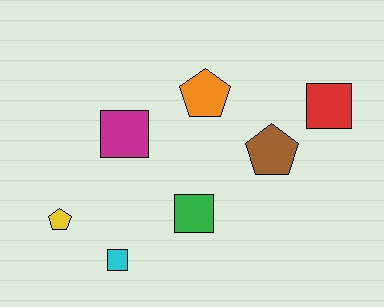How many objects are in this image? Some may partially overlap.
There are 7 objects.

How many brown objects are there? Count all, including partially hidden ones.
There is 1 brown object.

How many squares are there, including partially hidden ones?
There are 4 squares.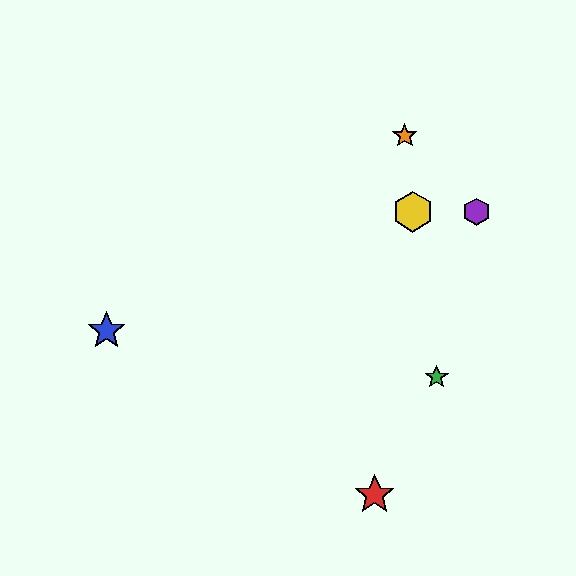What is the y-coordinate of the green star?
The green star is at y≈377.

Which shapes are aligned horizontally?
The yellow hexagon, the purple hexagon are aligned horizontally.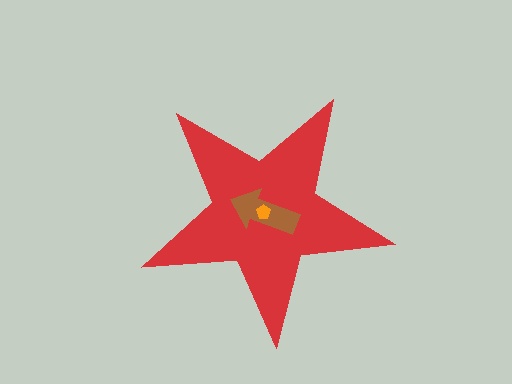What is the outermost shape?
The red star.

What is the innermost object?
The orange pentagon.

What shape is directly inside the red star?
The brown arrow.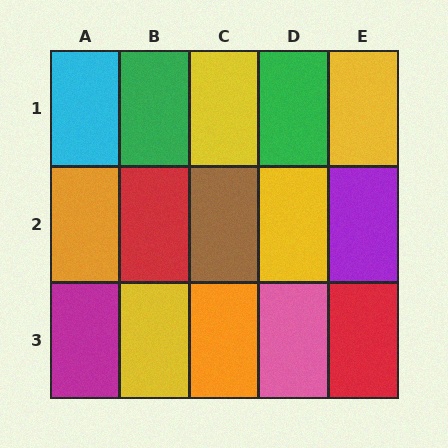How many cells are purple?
1 cell is purple.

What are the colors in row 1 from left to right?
Cyan, green, yellow, green, yellow.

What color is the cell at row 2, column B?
Red.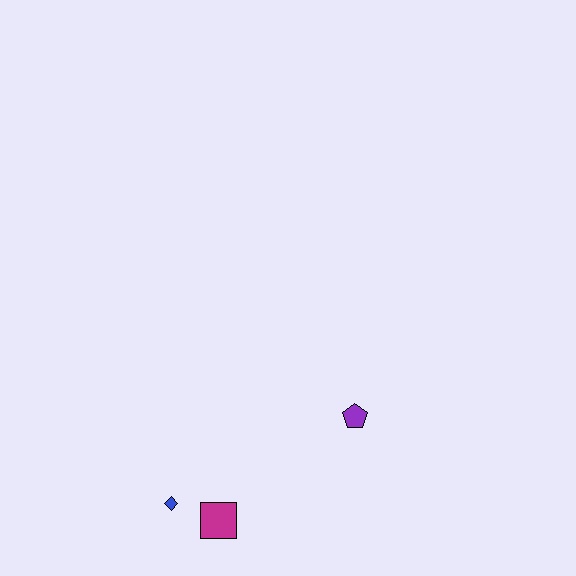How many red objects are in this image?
There are no red objects.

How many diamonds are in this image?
There is 1 diamond.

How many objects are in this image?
There are 3 objects.